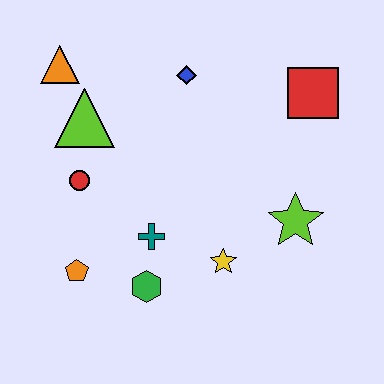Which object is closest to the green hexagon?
The teal cross is closest to the green hexagon.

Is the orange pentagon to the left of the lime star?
Yes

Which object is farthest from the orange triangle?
The lime star is farthest from the orange triangle.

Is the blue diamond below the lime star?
No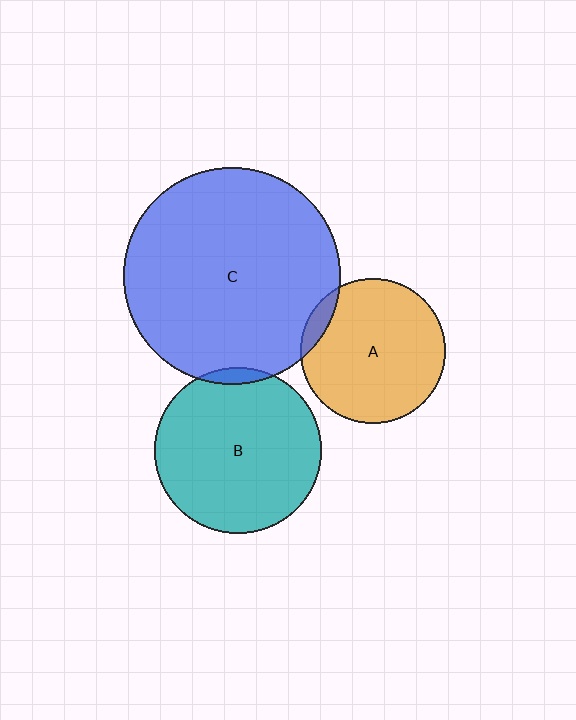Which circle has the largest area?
Circle C (blue).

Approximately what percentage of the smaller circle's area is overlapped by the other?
Approximately 5%.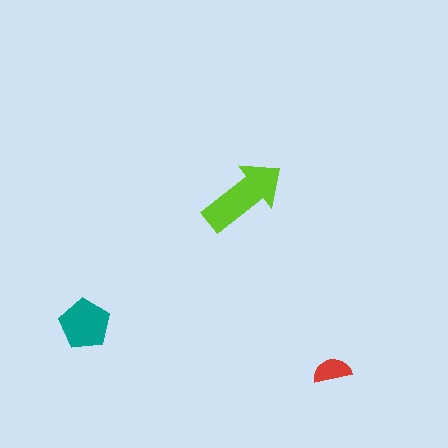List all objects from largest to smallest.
The lime arrow, the teal pentagon, the red semicircle.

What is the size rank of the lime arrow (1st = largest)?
1st.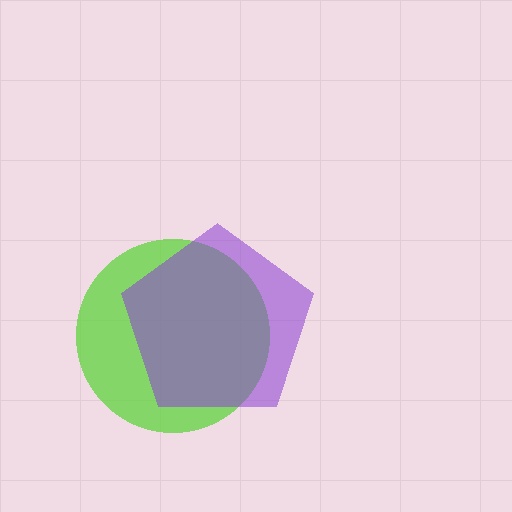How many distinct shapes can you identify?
There are 2 distinct shapes: a lime circle, a purple pentagon.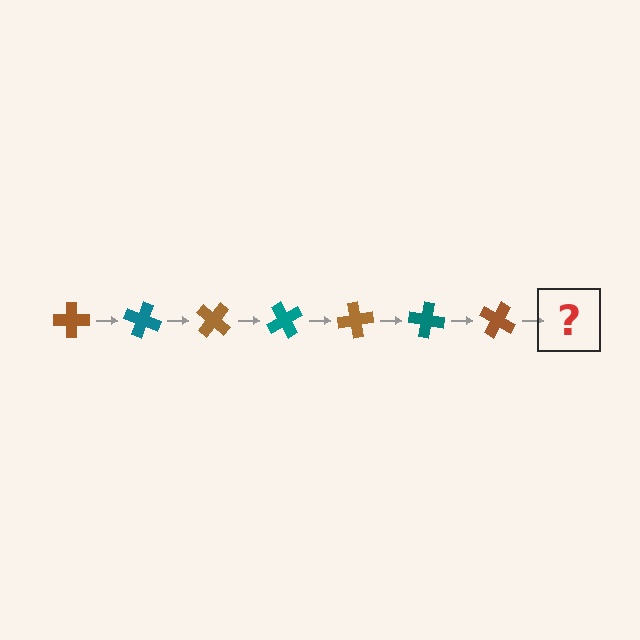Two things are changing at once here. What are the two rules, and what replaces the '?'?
The two rules are that it rotates 20 degrees each step and the color cycles through brown and teal. The '?' should be a teal cross, rotated 140 degrees from the start.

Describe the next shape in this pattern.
It should be a teal cross, rotated 140 degrees from the start.